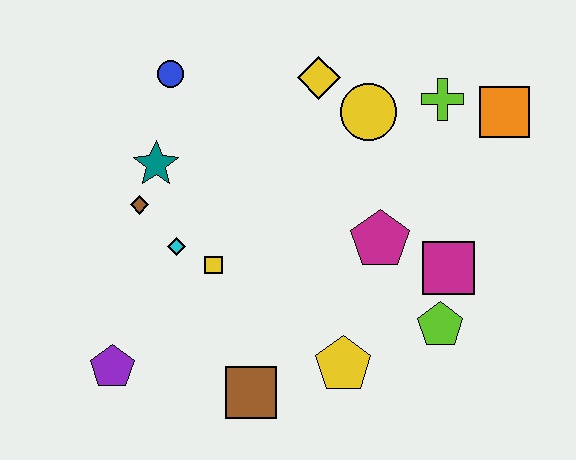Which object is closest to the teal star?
The brown diamond is closest to the teal star.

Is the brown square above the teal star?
No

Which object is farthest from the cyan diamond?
The orange square is farthest from the cyan diamond.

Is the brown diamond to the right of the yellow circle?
No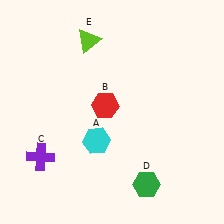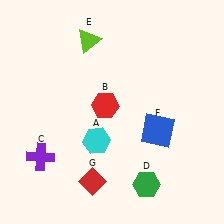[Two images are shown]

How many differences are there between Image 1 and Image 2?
There are 2 differences between the two images.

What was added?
A blue square (F), a red diamond (G) were added in Image 2.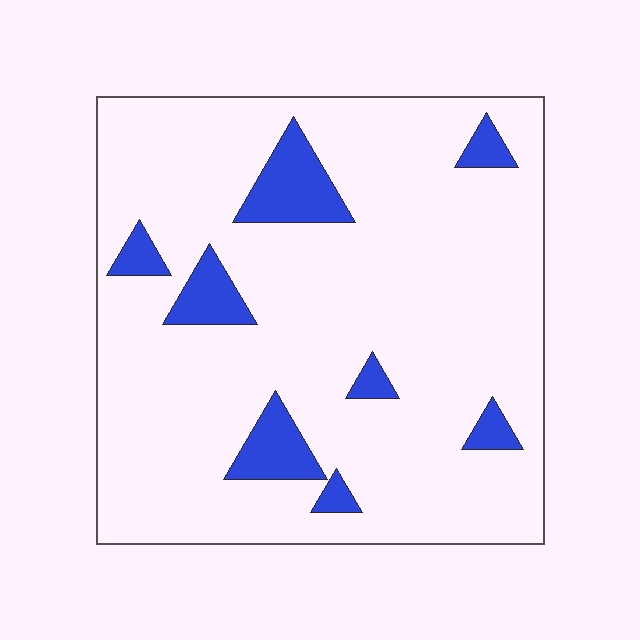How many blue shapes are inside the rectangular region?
8.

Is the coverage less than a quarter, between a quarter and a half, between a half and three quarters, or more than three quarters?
Less than a quarter.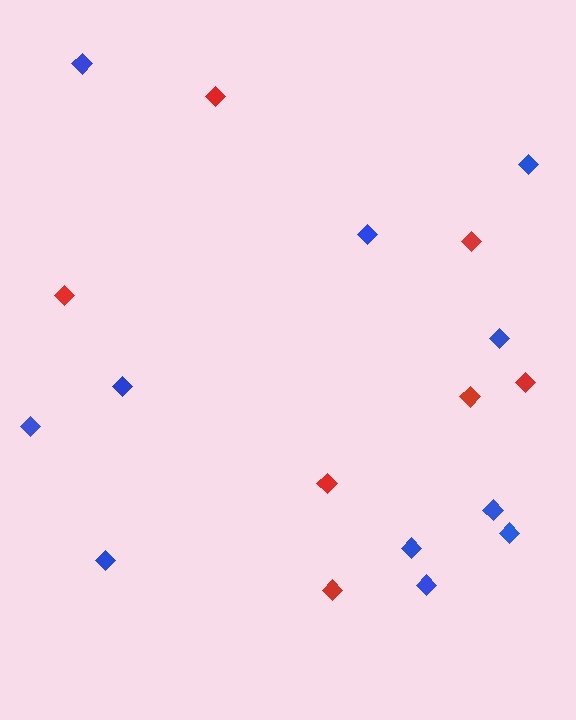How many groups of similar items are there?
There are 2 groups: one group of red diamonds (7) and one group of blue diamonds (11).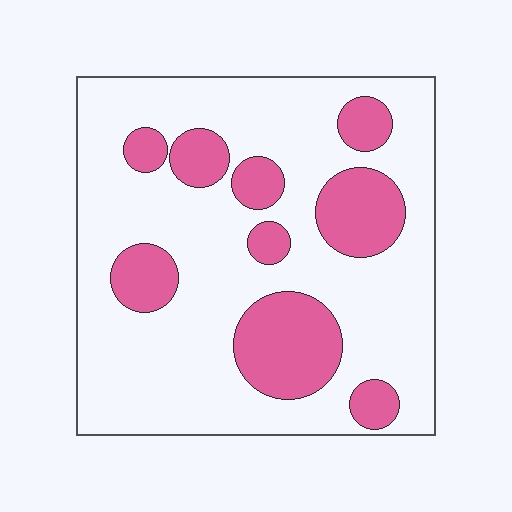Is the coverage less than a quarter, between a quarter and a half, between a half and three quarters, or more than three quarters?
Between a quarter and a half.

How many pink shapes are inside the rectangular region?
9.